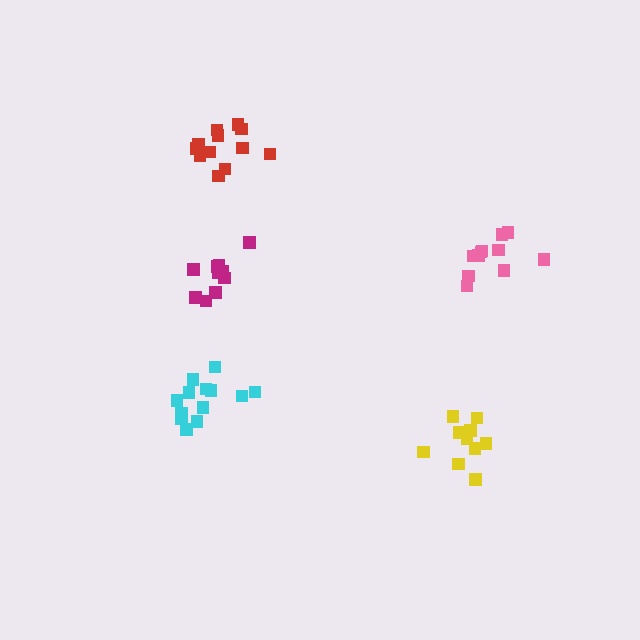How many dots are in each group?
Group 1: 12 dots, Group 2: 10 dots, Group 3: 10 dots, Group 4: 13 dots, Group 5: 11 dots (56 total).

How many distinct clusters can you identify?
There are 5 distinct clusters.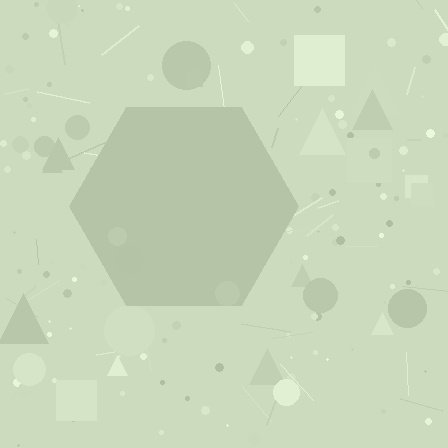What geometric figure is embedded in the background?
A hexagon is embedded in the background.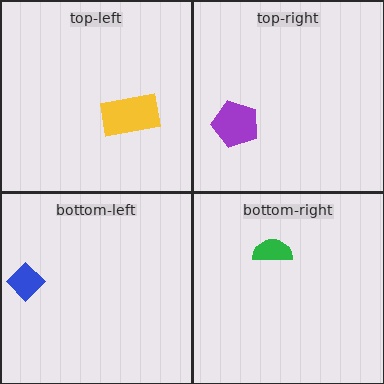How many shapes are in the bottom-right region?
1.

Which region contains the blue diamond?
The bottom-left region.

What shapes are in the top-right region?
The purple pentagon.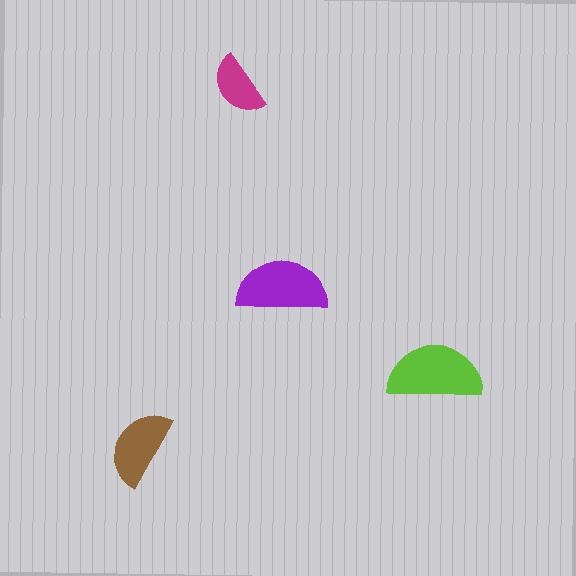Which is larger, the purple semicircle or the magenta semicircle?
The purple one.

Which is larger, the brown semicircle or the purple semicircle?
The purple one.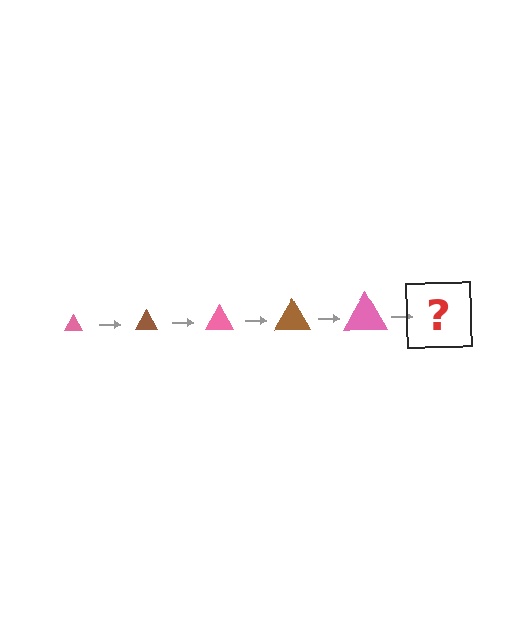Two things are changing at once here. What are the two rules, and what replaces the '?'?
The two rules are that the triangle grows larger each step and the color cycles through pink and brown. The '?' should be a brown triangle, larger than the previous one.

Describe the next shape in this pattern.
It should be a brown triangle, larger than the previous one.